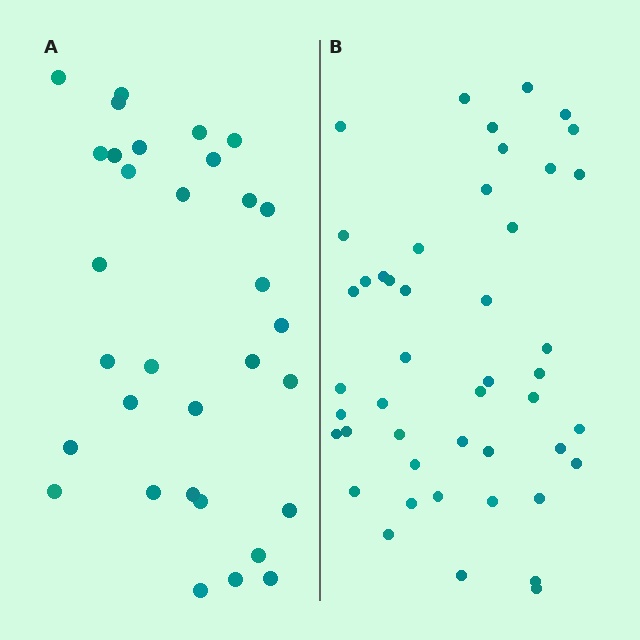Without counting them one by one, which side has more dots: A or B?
Region B (the right region) has more dots.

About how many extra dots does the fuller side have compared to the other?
Region B has approximately 15 more dots than region A.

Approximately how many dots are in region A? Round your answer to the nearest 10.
About 30 dots. (The exact count is 32, which rounds to 30.)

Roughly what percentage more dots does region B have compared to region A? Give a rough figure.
About 45% more.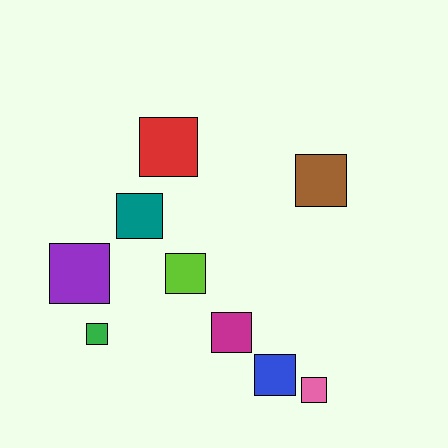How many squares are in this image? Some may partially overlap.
There are 9 squares.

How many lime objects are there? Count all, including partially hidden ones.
There is 1 lime object.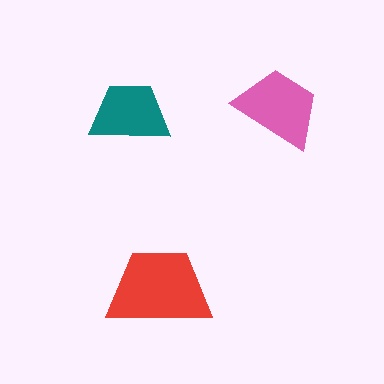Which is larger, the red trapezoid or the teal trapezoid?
The red one.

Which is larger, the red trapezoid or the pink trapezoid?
The red one.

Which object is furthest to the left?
The teal trapezoid is leftmost.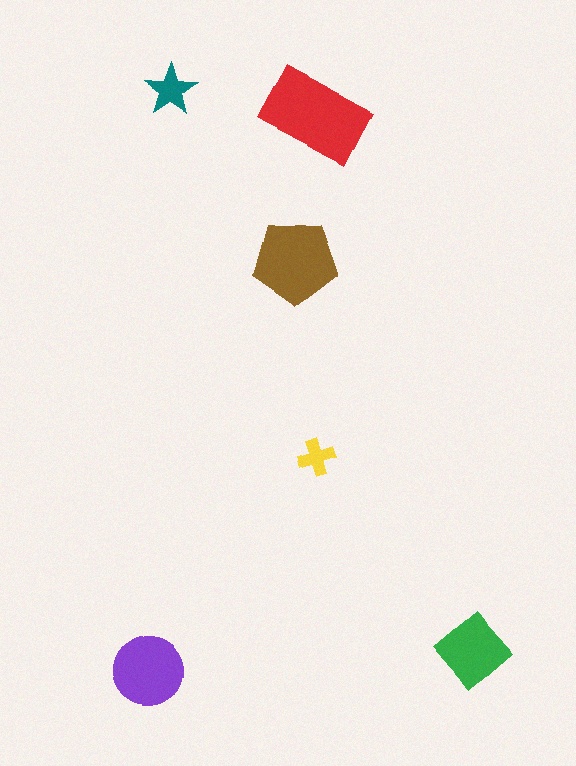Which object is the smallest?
The yellow cross.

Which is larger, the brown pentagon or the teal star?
The brown pentagon.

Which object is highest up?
The teal star is topmost.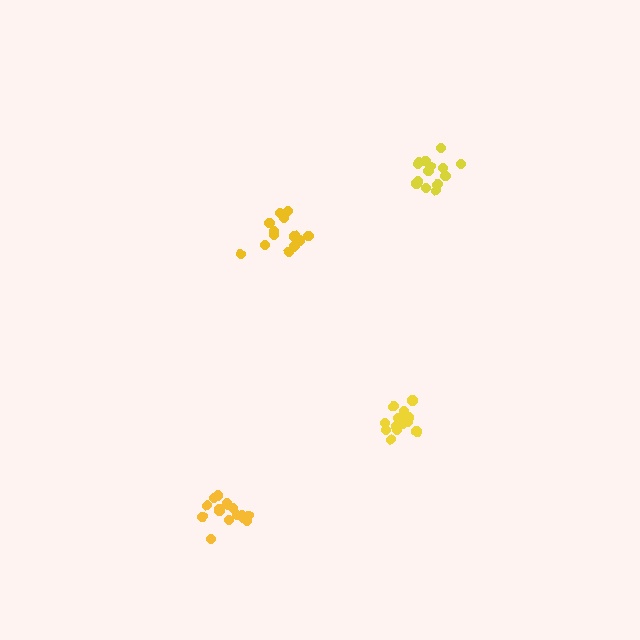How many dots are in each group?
Group 1: 14 dots, Group 2: 13 dots, Group 3: 14 dots, Group 4: 16 dots (57 total).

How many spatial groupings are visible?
There are 4 spatial groupings.